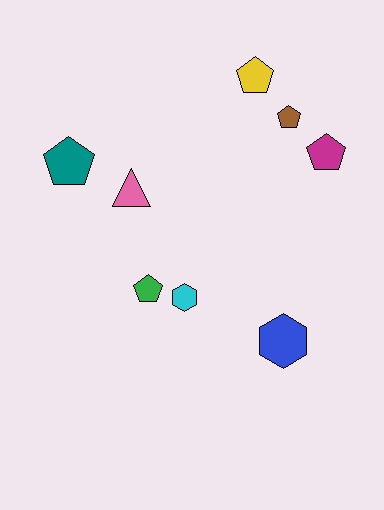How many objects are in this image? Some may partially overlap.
There are 8 objects.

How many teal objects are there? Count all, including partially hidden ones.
There is 1 teal object.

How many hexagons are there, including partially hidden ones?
There are 2 hexagons.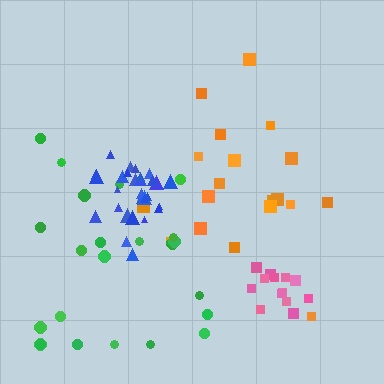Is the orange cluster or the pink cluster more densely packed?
Pink.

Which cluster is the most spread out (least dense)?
Green.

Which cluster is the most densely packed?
Blue.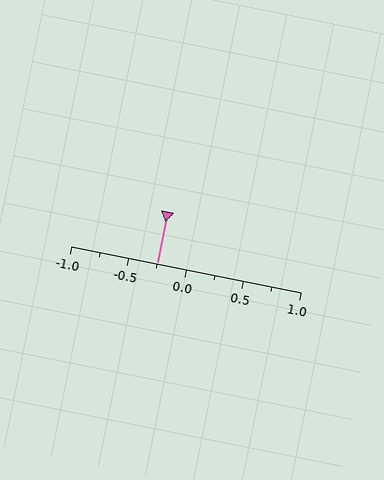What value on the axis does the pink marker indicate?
The marker indicates approximately -0.25.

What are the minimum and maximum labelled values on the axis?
The axis runs from -1.0 to 1.0.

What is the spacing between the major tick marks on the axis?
The major ticks are spaced 0.5 apart.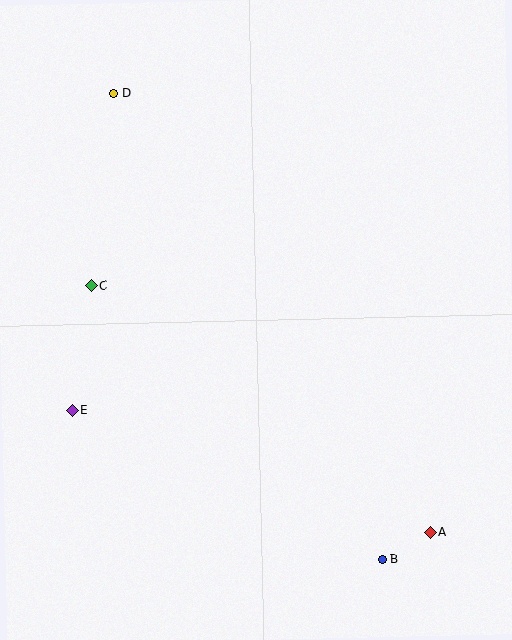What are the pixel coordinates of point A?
Point A is at (430, 532).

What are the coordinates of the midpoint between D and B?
The midpoint between D and B is at (248, 326).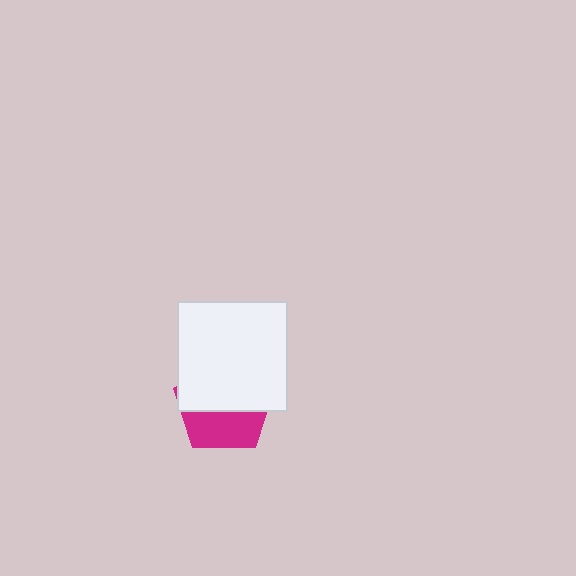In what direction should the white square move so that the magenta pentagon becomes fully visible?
The white square should move up. That is the shortest direction to clear the overlap and leave the magenta pentagon fully visible.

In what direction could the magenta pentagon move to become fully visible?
The magenta pentagon could move down. That would shift it out from behind the white square entirely.